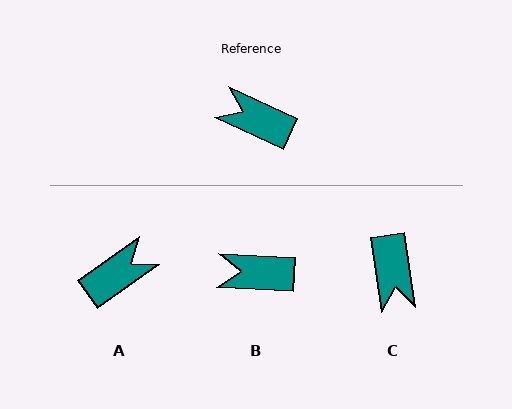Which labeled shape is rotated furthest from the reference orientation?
C, about 123 degrees away.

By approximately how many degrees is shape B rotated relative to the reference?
Approximately 21 degrees counter-clockwise.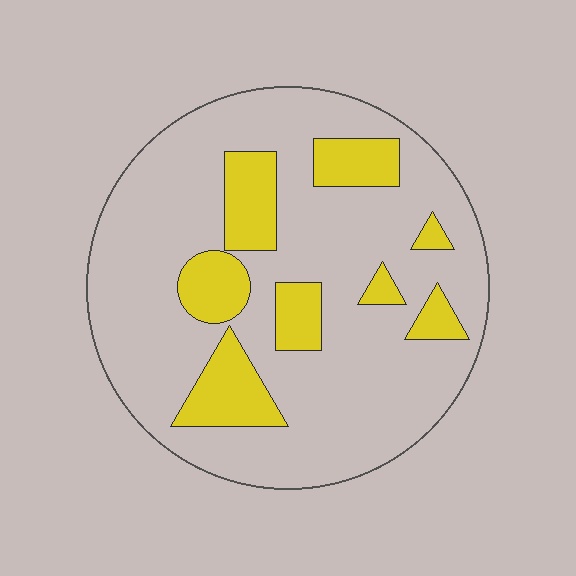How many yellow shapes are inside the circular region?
8.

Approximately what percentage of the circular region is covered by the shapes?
Approximately 20%.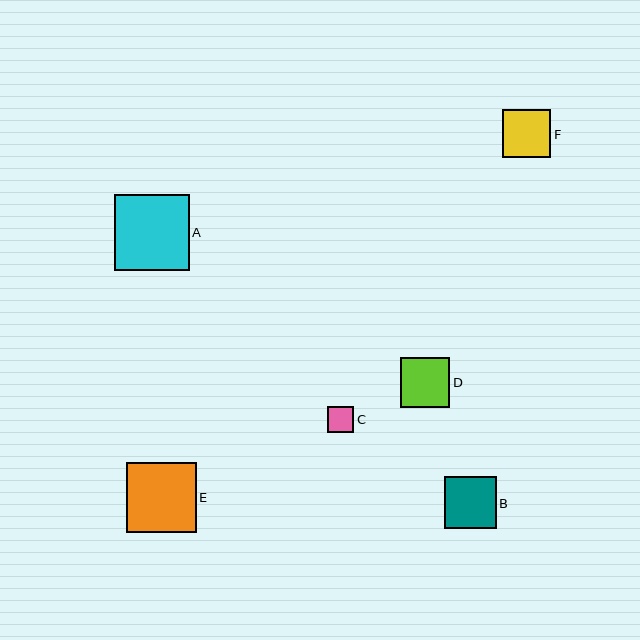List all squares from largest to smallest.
From largest to smallest: A, E, B, D, F, C.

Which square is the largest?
Square A is the largest with a size of approximately 75 pixels.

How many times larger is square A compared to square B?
Square A is approximately 1.4 times the size of square B.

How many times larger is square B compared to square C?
Square B is approximately 2.0 times the size of square C.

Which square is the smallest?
Square C is the smallest with a size of approximately 26 pixels.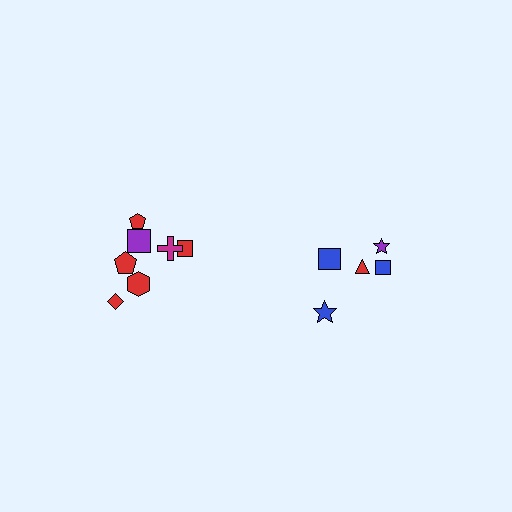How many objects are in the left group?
There are 7 objects.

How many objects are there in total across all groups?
There are 12 objects.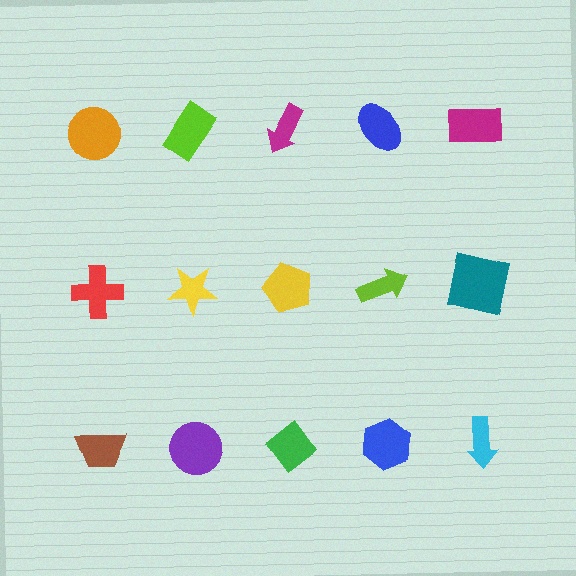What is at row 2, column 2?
A yellow star.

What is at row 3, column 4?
A blue hexagon.